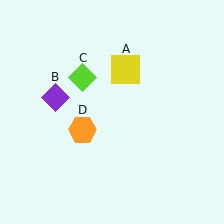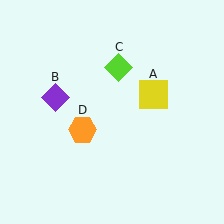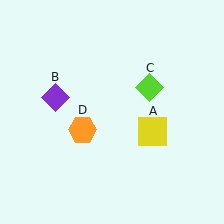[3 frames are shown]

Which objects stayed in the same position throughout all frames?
Purple diamond (object B) and orange hexagon (object D) remained stationary.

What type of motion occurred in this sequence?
The yellow square (object A), lime diamond (object C) rotated clockwise around the center of the scene.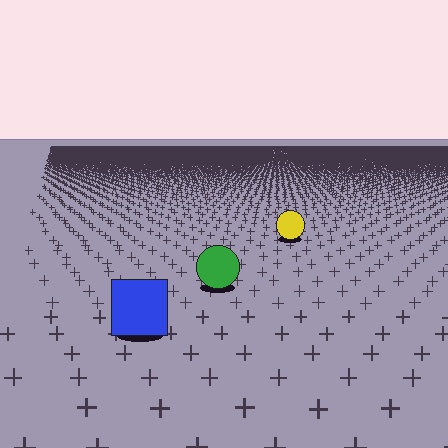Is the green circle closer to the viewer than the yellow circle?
Yes. The green circle is closer — you can tell from the texture gradient: the ground texture is coarser near it.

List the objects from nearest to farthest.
From nearest to farthest: the blue square, the green circle, the yellow circle.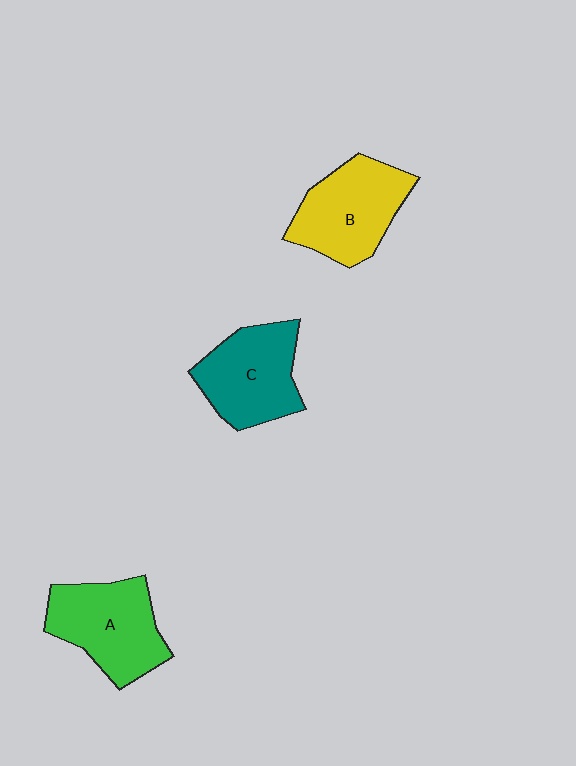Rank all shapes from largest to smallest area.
From largest to smallest: A (green), B (yellow), C (teal).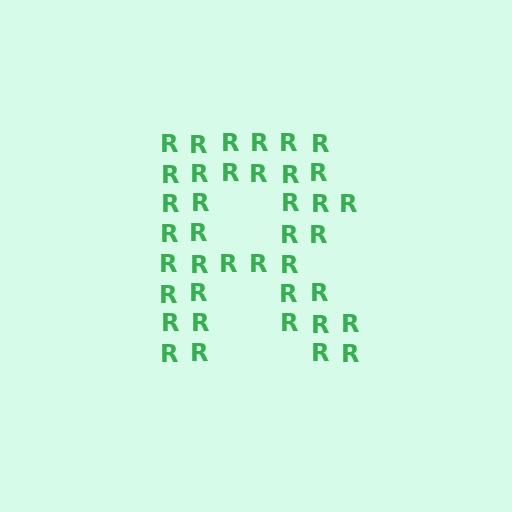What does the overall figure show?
The overall figure shows the letter R.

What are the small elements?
The small elements are letter R's.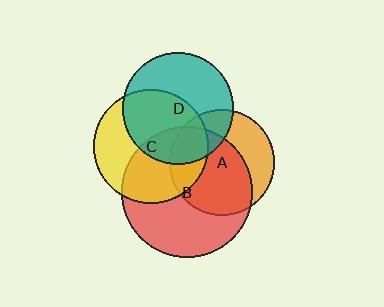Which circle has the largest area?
Circle B (red).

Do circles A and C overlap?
Yes.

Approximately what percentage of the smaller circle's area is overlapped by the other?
Approximately 25%.